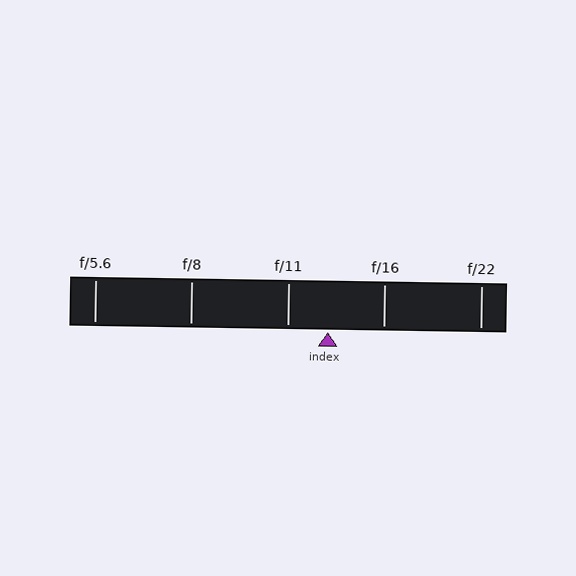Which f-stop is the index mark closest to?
The index mark is closest to f/11.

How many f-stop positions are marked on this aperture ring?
There are 5 f-stop positions marked.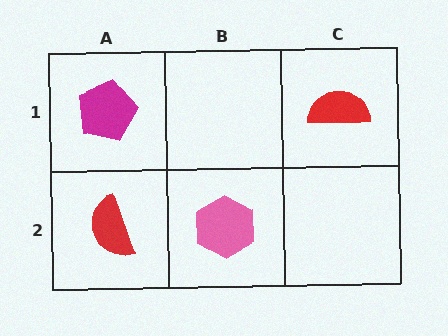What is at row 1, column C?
A red semicircle.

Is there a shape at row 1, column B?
No, that cell is empty.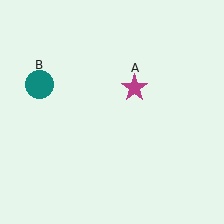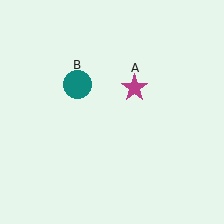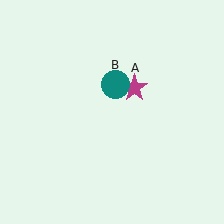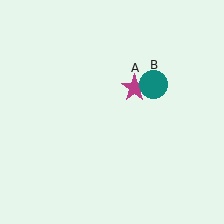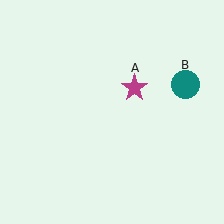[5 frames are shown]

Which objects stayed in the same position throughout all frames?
Magenta star (object A) remained stationary.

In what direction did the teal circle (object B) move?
The teal circle (object B) moved right.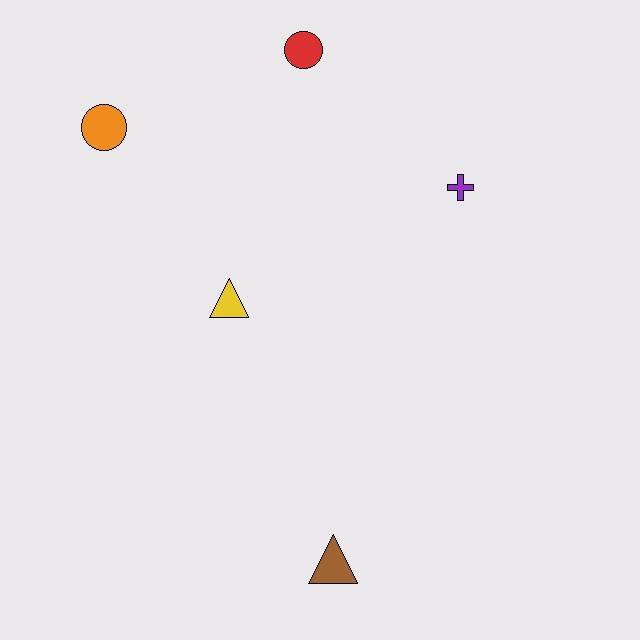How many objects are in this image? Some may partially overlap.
There are 5 objects.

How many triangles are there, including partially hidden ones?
There are 2 triangles.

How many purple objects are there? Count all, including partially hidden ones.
There is 1 purple object.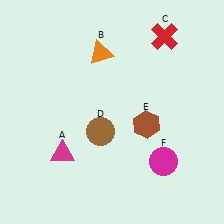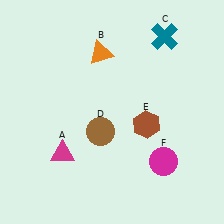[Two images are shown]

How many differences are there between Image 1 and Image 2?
There is 1 difference between the two images.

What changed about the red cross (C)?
In Image 1, C is red. In Image 2, it changed to teal.